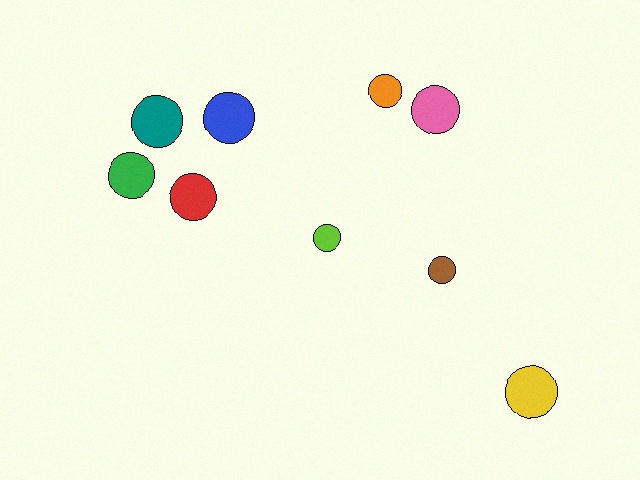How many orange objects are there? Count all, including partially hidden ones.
There is 1 orange object.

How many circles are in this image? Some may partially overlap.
There are 9 circles.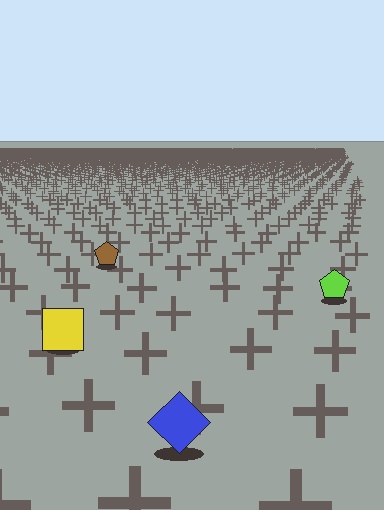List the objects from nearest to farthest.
From nearest to farthest: the blue diamond, the yellow square, the lime pentagon, the brown pentagon.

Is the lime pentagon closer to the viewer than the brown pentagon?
Yes. The lime pentagon is closer — you can tell from the texture gradient: the ground texture is coarser near it.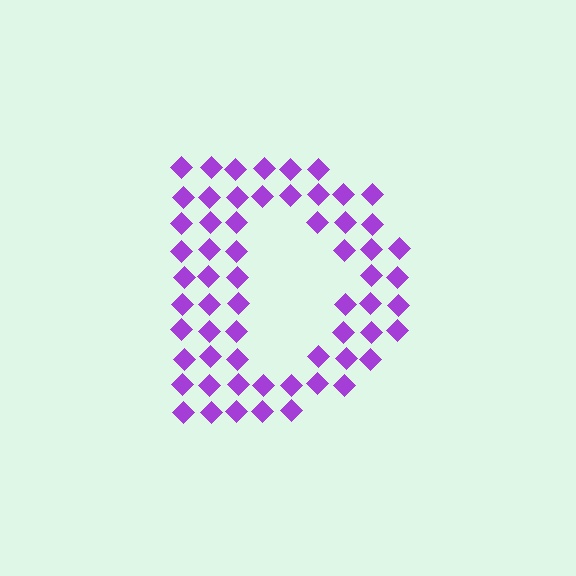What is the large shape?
The large shape is the letter D.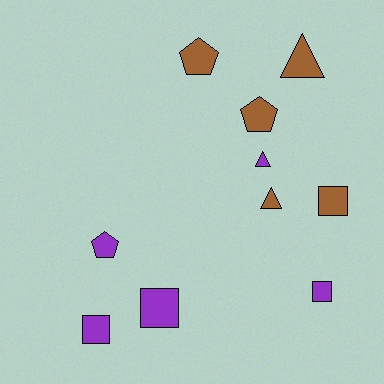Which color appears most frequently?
Brown, with 5 objects.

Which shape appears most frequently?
Square, with 4 objects.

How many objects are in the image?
There are 10 objects.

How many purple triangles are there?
There is 1 purple triangle.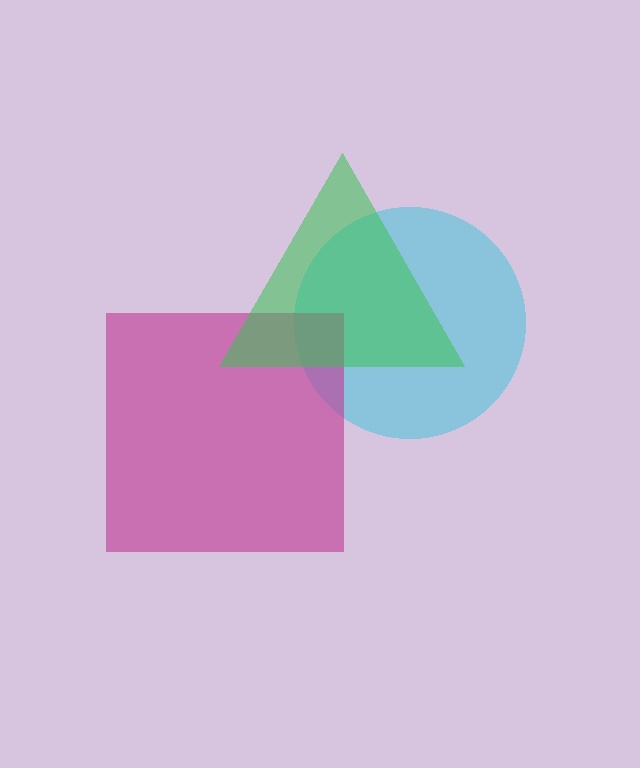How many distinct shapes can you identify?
There are 3 distinct shapes: a cyan circle, a magenta square, a green triangle.